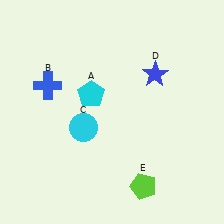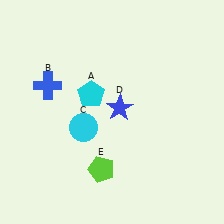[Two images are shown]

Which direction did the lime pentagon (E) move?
The lime pentagon (E) moved left.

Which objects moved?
The objects that moved are: the blue star (D), the lime pentagon (E).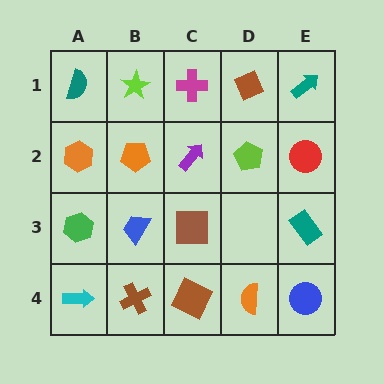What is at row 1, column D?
A brown diamond.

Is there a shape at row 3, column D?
No, that cell is empty.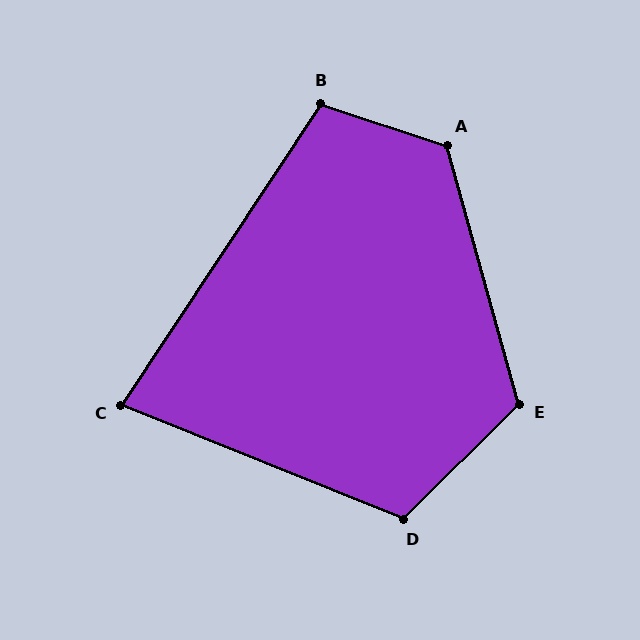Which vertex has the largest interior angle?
A, at approximately 124 degrees.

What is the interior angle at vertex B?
Approximately 105 degrees (obtuse).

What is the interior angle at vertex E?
Approximately 119 degrees (obtuse).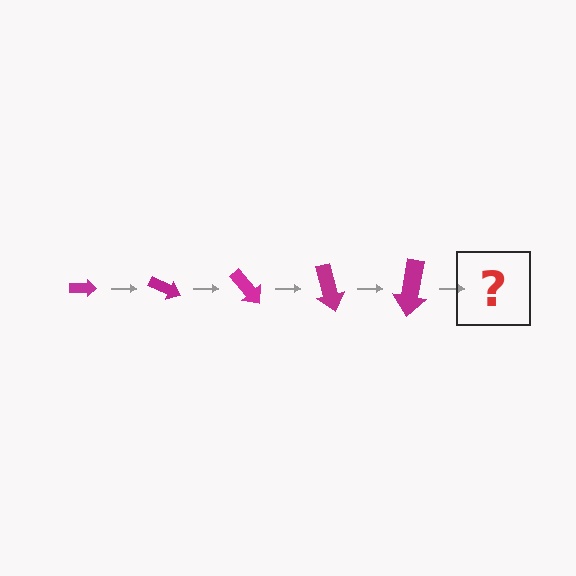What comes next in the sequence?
The next element should be an arrow, larger than the previous one and rotated 125 degrees from the start.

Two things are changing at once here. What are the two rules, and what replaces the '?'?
The two rules are that the arrow grows larger each step and it rotates 25 degrees each step. The '?' should be an arrow, larger than the previous one and rotated 125 degrees from the start.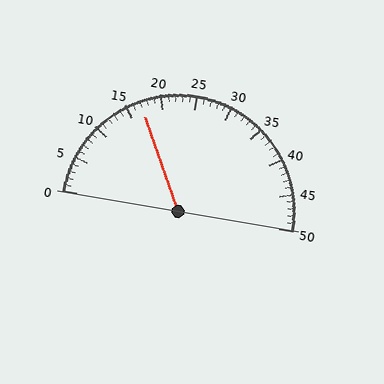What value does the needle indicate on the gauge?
The needle indicates approximately 17.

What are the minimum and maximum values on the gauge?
The gauge ranges from 0 to 50.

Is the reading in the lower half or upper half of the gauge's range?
The reading is in the lower half of the range (0 to 50).